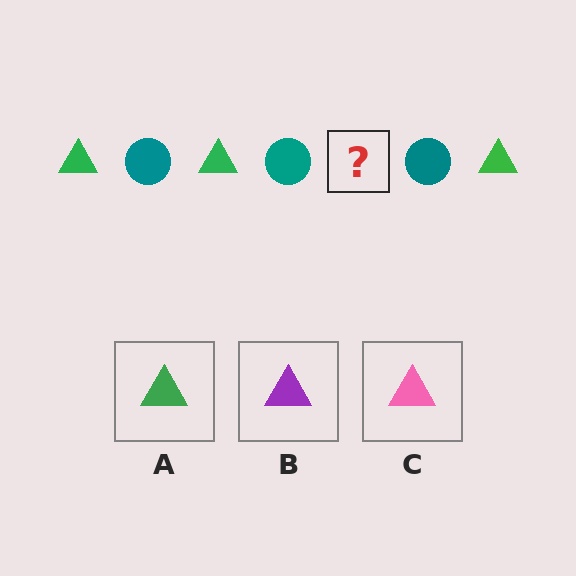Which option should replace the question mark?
Option A.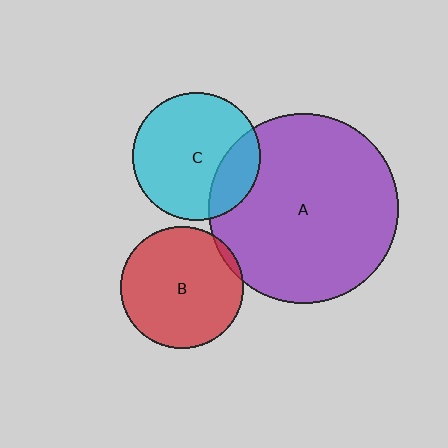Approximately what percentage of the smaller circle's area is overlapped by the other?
Approximately 5%.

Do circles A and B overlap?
Yes.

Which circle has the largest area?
Circle A (purple).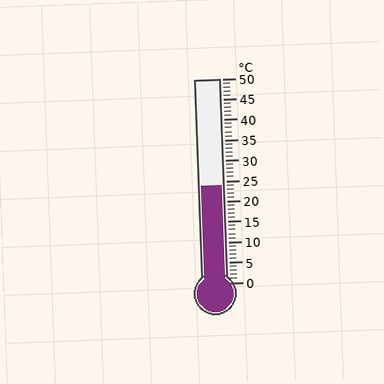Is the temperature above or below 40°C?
The temperature is below 40°C.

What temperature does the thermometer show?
The thermometer shows approximately 24°C.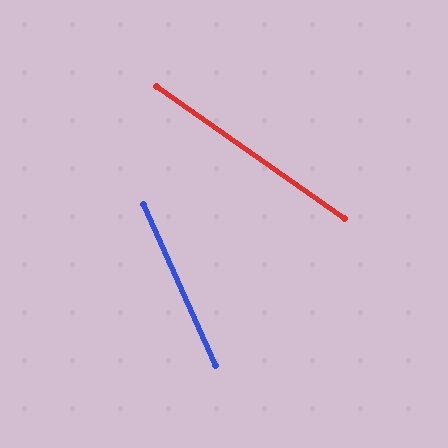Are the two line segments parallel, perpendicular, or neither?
Neither parallel nor perpendicular — they differ by about 31°.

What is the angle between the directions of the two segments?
Approximately 31 degrees.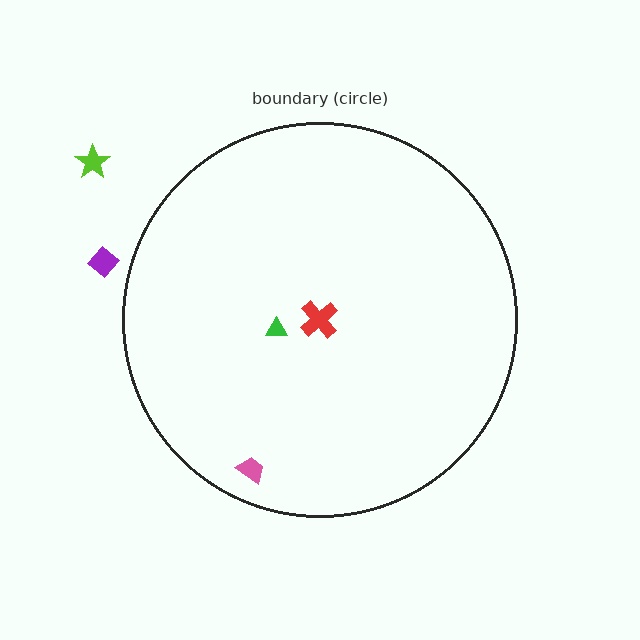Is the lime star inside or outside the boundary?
Outside.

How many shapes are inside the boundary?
3 inside, 2 outside.